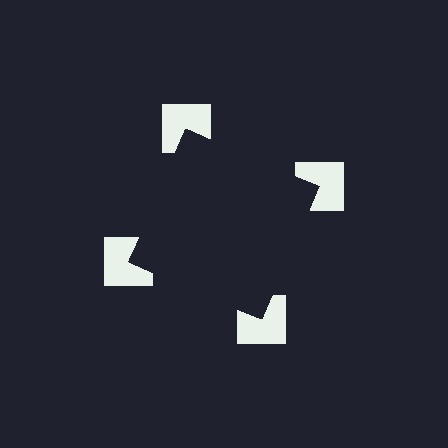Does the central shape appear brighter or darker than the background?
It typically appears slightly darker than the background, even though no actual brightness change is drawn.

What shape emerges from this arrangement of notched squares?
An illusory square — its edges are inferred from the aligned wedge cuts in the notched squares, not physically drawn.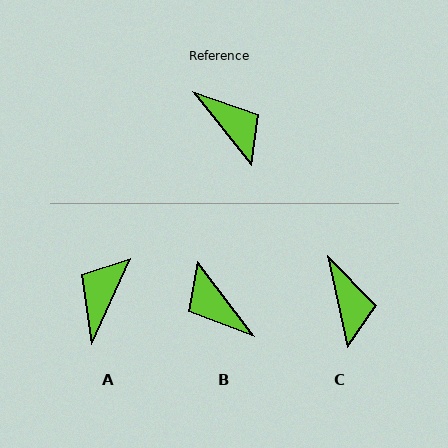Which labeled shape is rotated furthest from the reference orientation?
B, about 178 degrees away.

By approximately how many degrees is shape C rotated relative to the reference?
Approximately 27 degrees clockwise.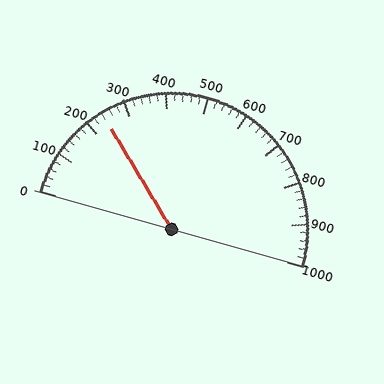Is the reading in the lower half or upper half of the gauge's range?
The reading is in the lower half of the range (0 to 1000).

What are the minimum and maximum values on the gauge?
The gauge ranges from 0 to 1000.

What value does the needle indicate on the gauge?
The needle indicates approximately 240.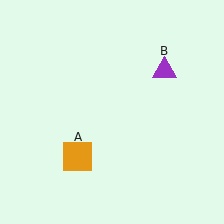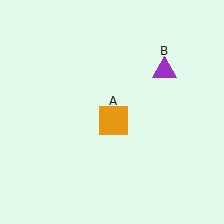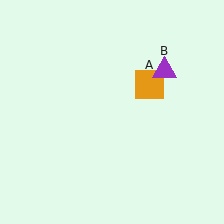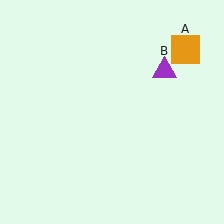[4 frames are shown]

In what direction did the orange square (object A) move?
The orange square (object A) moved up and to the right.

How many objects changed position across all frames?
1 object changed position: orange square (object A).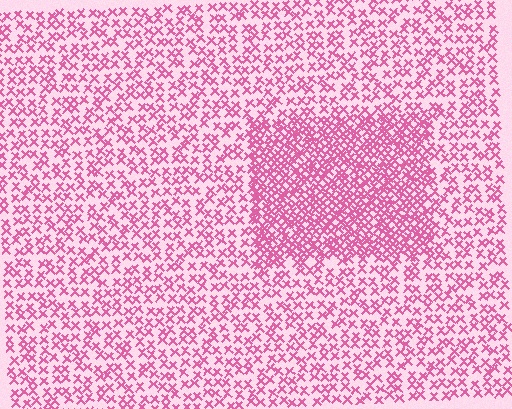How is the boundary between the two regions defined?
The boundary is defined by a change in element density (approximately 2.1x ratio). All elements are the same color, size, and shape.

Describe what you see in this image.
The image contains small pink elements arranged at two different densities. A rectangle-shaped region is visible where the elements are more densely packed than the surrounding area.